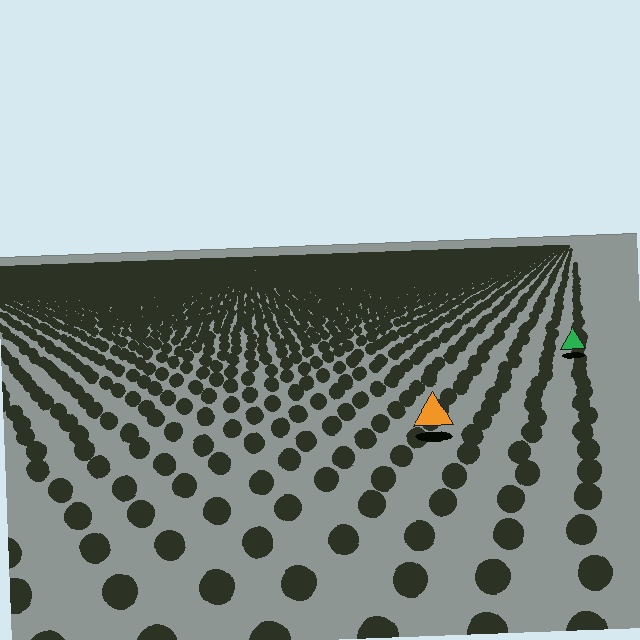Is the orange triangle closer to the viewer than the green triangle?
Yes. The orange triangle is closer — you can tell from the texture gradient: the ground texture is coarser near it.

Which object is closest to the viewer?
The orange triangle is closest. The texture marks near it are larger and more spread out.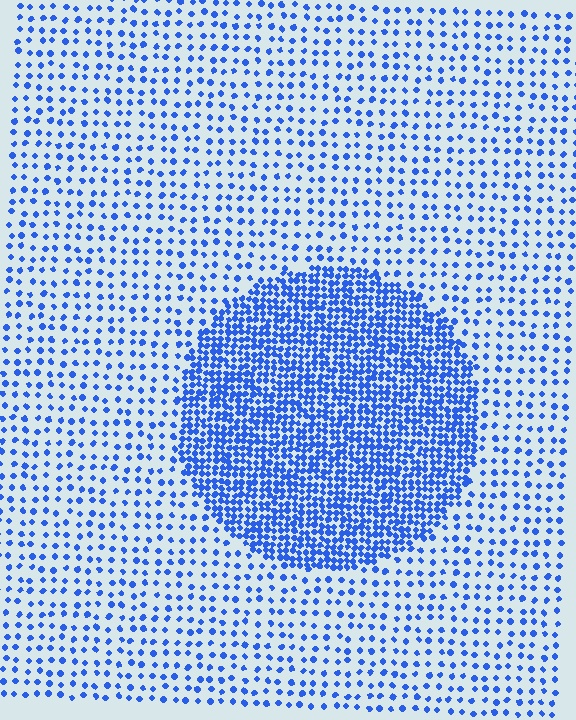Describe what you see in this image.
The image contains small blue elements arranged at two different densities. A circle-shaped region is visible where the elements are more densely packed than the surrounding area.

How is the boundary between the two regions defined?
The boundary is defined by a change in element density (approximately 2.9x ratio). All elements are the same color, size, and shape.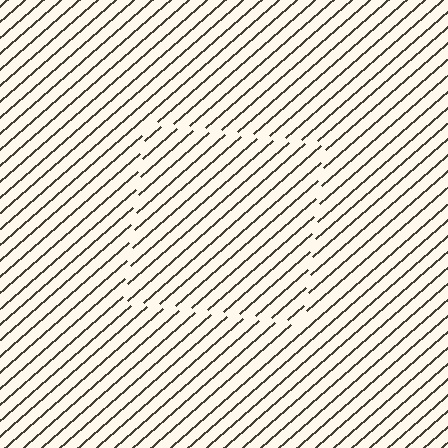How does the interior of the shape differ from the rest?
The interior of the shape contains the same grating, shifted by half a period — the contour is defined by the phase discontinuity where line-ends from the inner and outer gratings abut.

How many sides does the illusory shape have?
4 sides — the line-ends trace a square.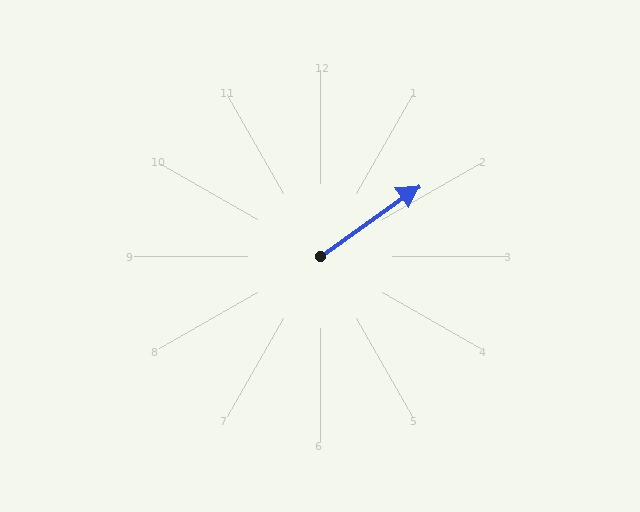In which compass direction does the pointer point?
Northeast.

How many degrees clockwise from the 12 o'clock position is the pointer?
Approximately 54 degrees.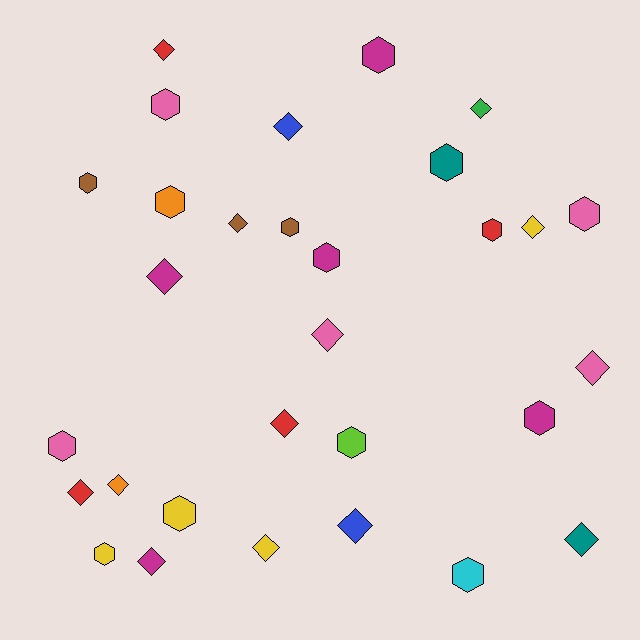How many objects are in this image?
There are 30 objects.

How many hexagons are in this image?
There are 15 hexagons.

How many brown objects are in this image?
There are 3 brown objects.